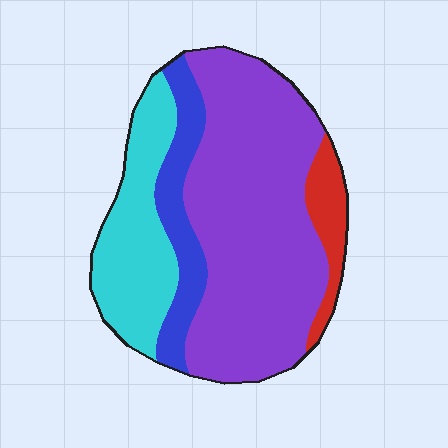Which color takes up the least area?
Red, at roughly 10%.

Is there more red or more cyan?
Cyan.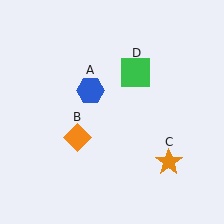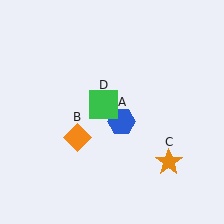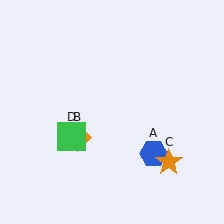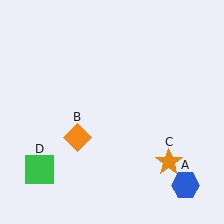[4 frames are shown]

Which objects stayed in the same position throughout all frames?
Orange diamond (object B) and orange star (object C) remained stationary.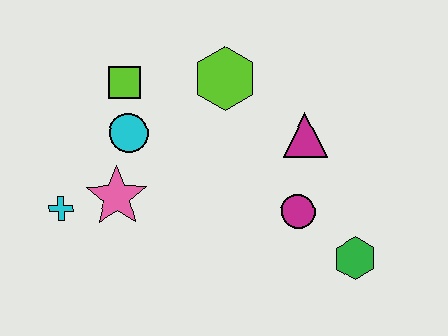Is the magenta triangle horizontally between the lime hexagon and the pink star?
No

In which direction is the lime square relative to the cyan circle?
The lime square is above the cyan circle.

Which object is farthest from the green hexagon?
The cyan cross is farthest from the green hexagon.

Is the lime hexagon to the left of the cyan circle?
No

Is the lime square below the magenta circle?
No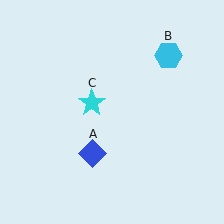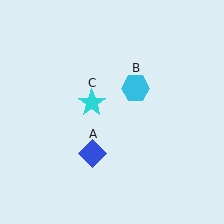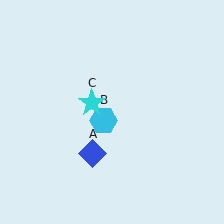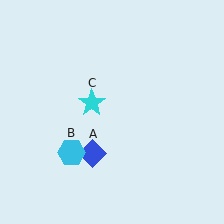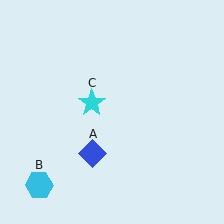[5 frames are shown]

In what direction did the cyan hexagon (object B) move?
The cyan hexagon (object B) moved down and to the left.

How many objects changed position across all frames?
1 object changed position: cyan hexagon (object B).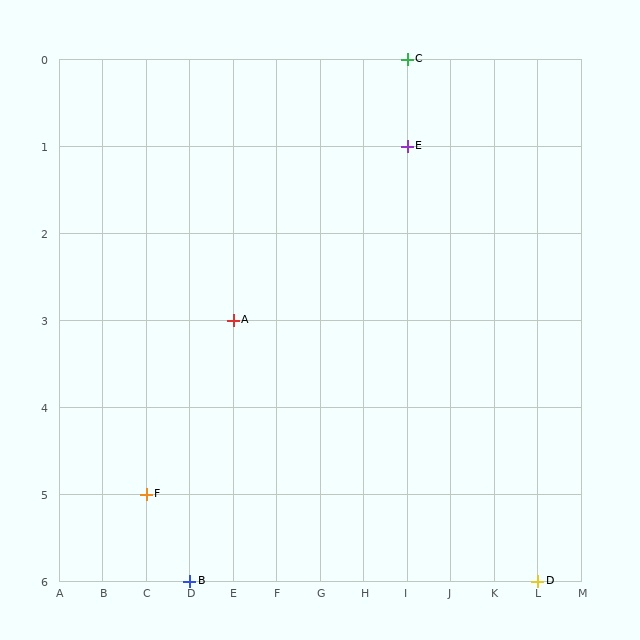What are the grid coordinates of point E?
Point E is at grid coordinates (I, 1).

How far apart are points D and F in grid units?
Points D and F are 9 columns and 1 row apart (about 9.1 grid units diagonally).